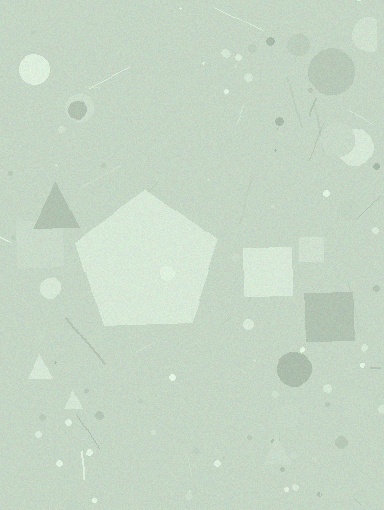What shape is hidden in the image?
A pentagon is hidden in the image.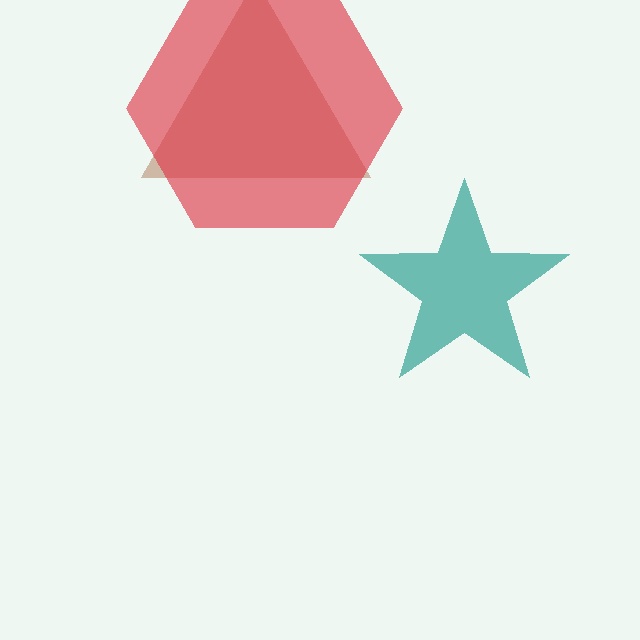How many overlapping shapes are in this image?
There are 3 overlapping shapes in the image.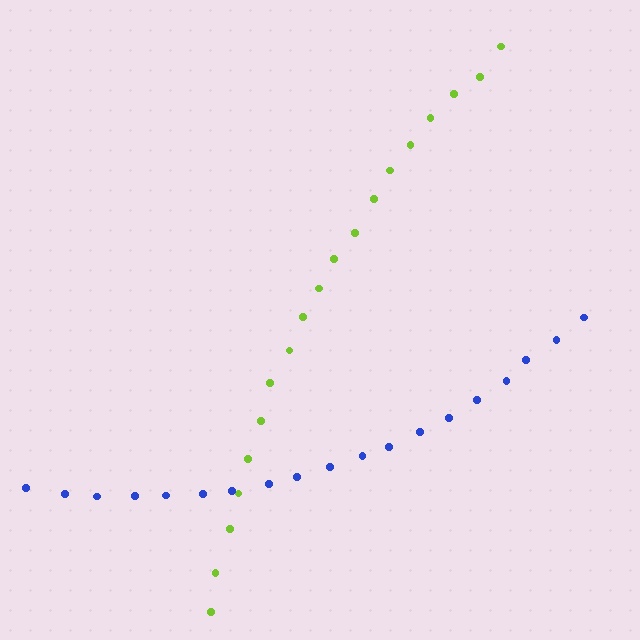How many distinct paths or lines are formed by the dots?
There are 2 distinct paths.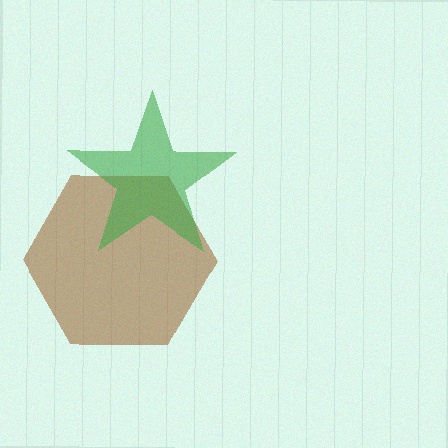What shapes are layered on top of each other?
The layered shapes are: a brown hexagon, a green star.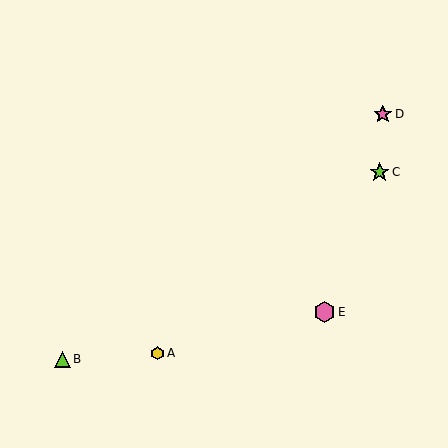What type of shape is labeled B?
Shape B is a lime triangle.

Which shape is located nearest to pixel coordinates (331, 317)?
The pink hexagon (labeled E) at (325, 312) is nearest to that location.